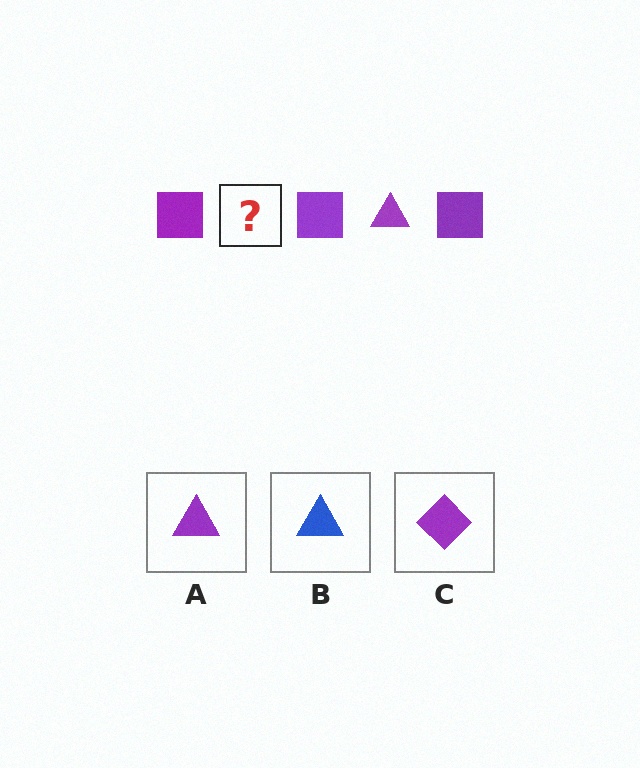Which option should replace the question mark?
Option A.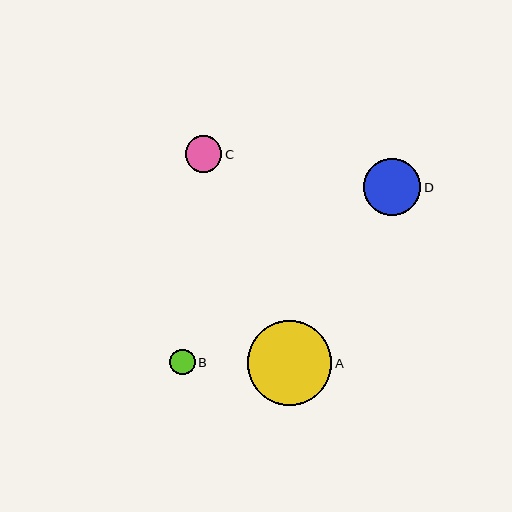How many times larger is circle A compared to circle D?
Circle A is approximately 1.5 times the size of circle D.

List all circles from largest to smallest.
From largest to smallest: A, D, C, B.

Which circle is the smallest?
Circle B is the smallest with a size of approximately 26 pixels.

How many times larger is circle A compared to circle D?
Circle A is approximately 1.5 times the size of circle D.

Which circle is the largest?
Circle A is the largest with a size of approximately 85 pixels.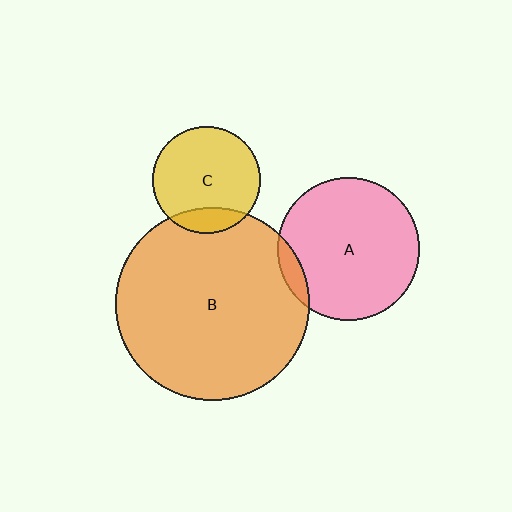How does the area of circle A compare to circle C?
Approximately 1.8 times.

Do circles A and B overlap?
Yes.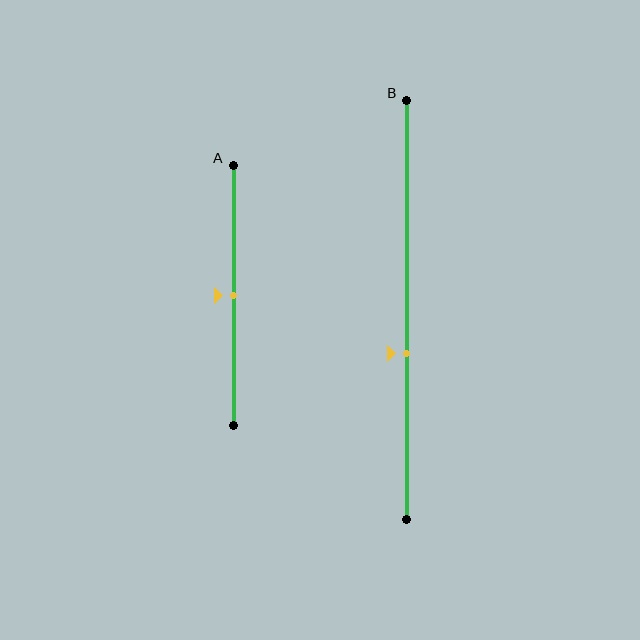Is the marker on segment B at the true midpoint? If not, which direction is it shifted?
No, the marker on segment B is shifted downward by about 10% of the segment length.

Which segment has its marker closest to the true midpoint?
Segment A has its marker closest to the true midpoint.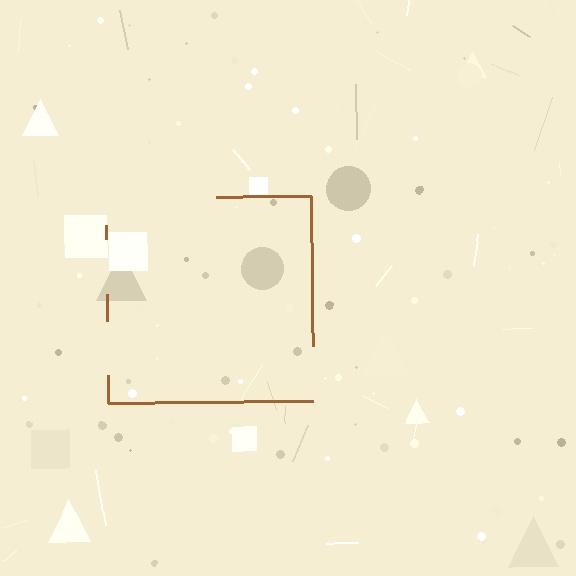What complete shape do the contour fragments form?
The contour fragments form a square.